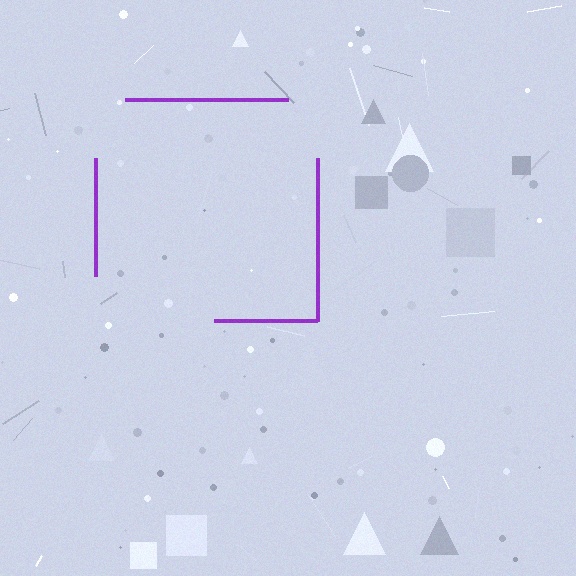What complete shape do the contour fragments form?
The contour fragments form a square.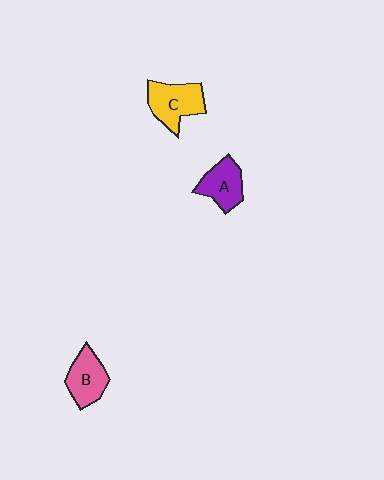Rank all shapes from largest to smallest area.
From largest to smallest: C (yellow), B (pink), A (purple).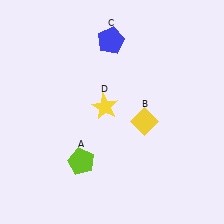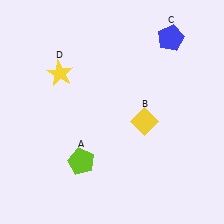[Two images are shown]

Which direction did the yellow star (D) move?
The yellow star (D) moved left.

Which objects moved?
The objects that moved are: the blue pentagon (C), the yellow star (D).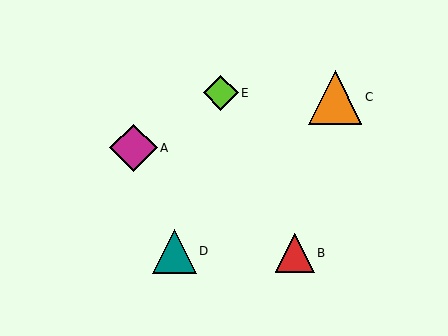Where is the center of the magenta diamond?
The center of the magenta diamond is at (133, 148).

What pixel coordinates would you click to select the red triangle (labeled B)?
Click at (295, 253) to select the red triangle B.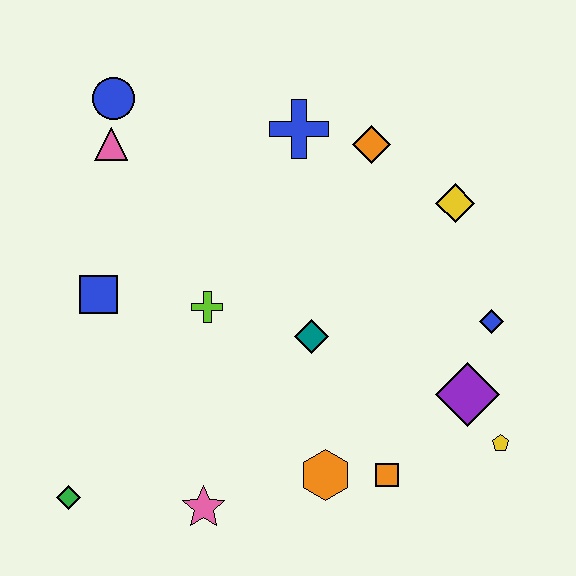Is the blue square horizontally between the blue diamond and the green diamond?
Yes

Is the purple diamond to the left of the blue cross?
No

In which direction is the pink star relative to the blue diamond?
The pink star is to the left of the blue diamond.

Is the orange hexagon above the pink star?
Yes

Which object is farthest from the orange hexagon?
The blue circle is farthest from the orange hexagon.